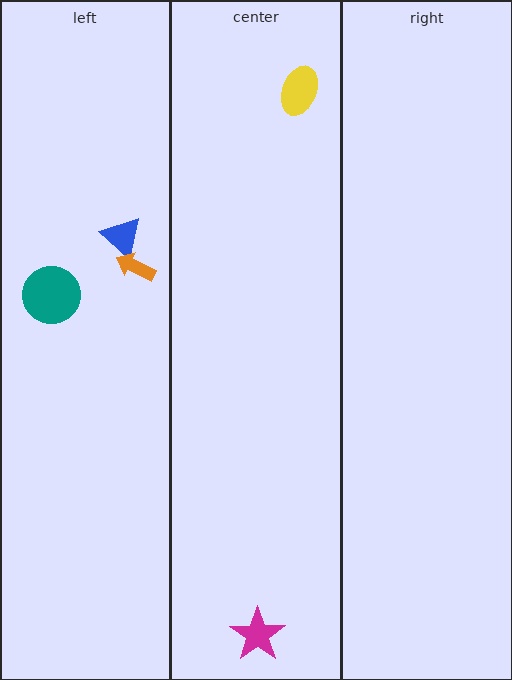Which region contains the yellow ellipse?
The center region.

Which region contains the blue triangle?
The left region.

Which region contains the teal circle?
The left region.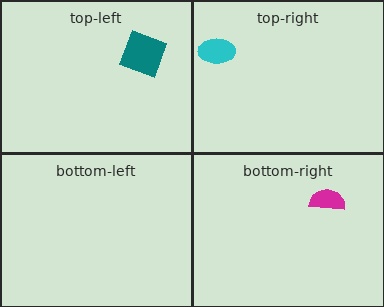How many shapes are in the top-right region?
1.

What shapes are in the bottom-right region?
The magenta semicircle.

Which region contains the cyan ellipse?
The top-right region.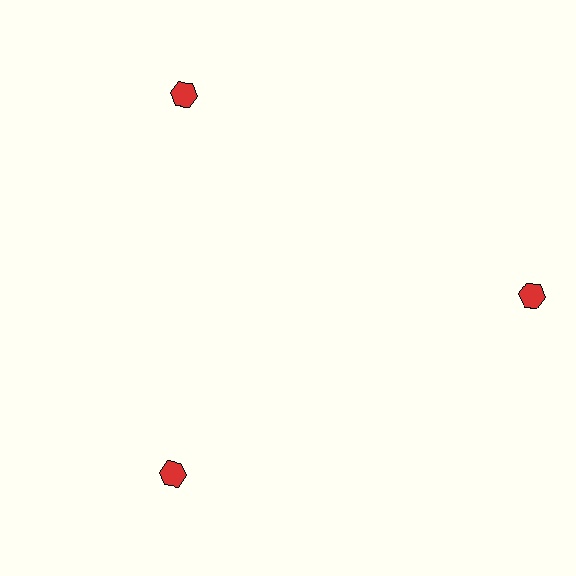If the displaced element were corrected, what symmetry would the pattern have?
It would have 3-fold rotational symmetry — the pattern would map onto itself every 120 degrees.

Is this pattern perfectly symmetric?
No. The 3 red hexagons are arranged in a ring, but one element near the 3 o'clock position is pushed outward from the center, breaking the 3-fold rotational symmetry.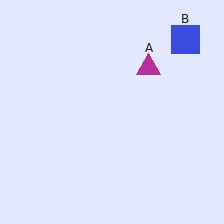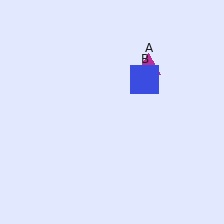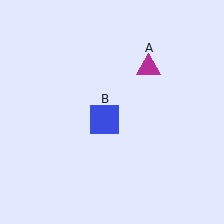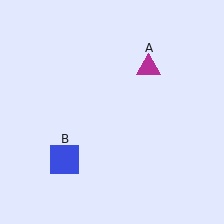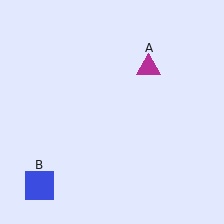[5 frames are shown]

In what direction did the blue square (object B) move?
The blue square (object B) moved down and to the left.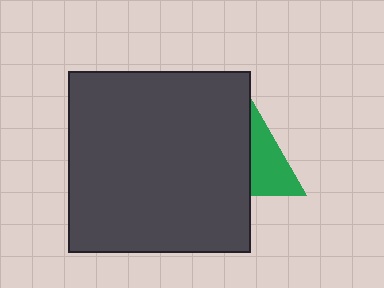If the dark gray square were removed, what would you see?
You would see the complete green triangle.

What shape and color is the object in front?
The object in front is a dark gray square.